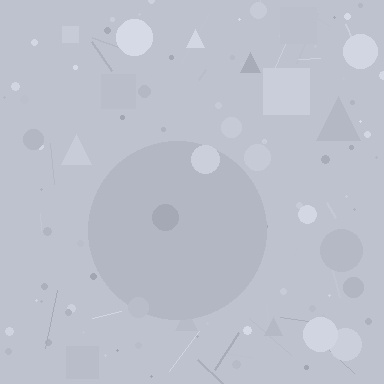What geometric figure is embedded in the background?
A circle is embedded in the background.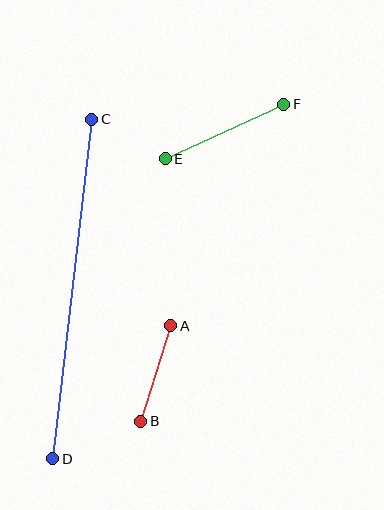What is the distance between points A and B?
The distance is approximately 100 pixels.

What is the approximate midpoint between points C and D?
The midpoint is at approximately (72, 289) pixels.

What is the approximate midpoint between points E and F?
The midpoint is at approximately (224, 132) pixels.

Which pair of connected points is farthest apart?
Points C and D are farthest apart.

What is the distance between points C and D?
The distance is approximately 342 pixels.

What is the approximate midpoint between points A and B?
The midpoint is at approximately (156, 374) pixels.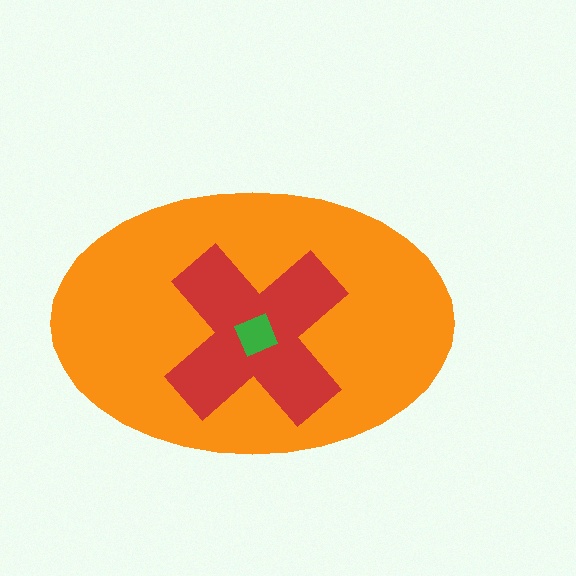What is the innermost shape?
The green diamond.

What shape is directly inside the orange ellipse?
The red cross.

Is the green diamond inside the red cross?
Yes.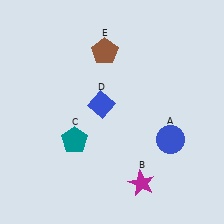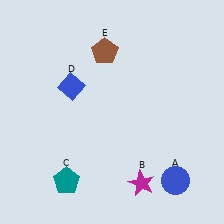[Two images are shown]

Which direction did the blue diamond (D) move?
The blue diamond (D) moved left.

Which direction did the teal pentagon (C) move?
The teal pentagon (C) moved down.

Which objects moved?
The objects that moved are: the blue circle (A), the teal pentagon (C), the blue diamond (D).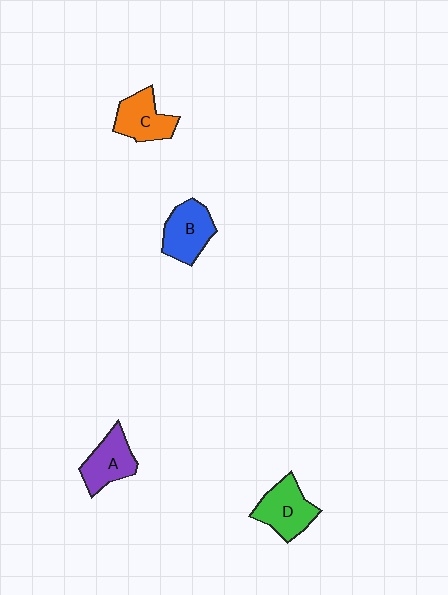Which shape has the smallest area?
Shape C (orange).